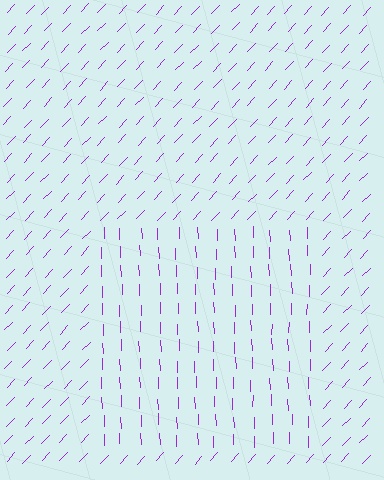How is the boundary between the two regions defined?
The boundary is defined purely by a change in line orientation (approximately 45 degrees difference). All lines are the same color and thickness.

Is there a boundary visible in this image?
Yes, there is a texture boundary formed by a change in line orientation.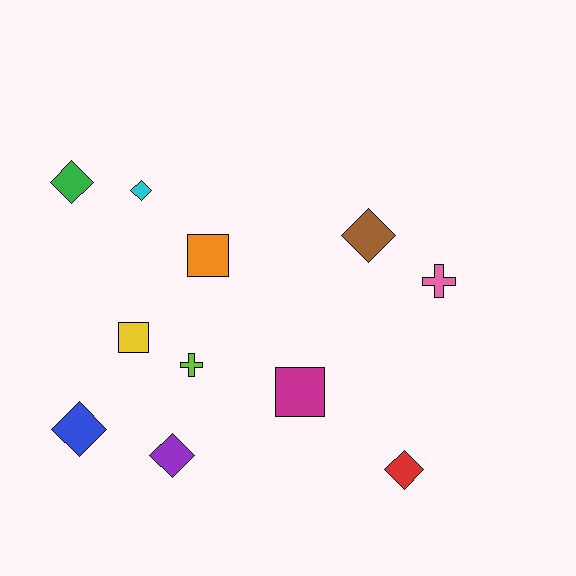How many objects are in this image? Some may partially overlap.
There are 11 objects.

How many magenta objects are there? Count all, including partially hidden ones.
There is 1 magenta object.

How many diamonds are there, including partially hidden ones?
There are 6 diamonds.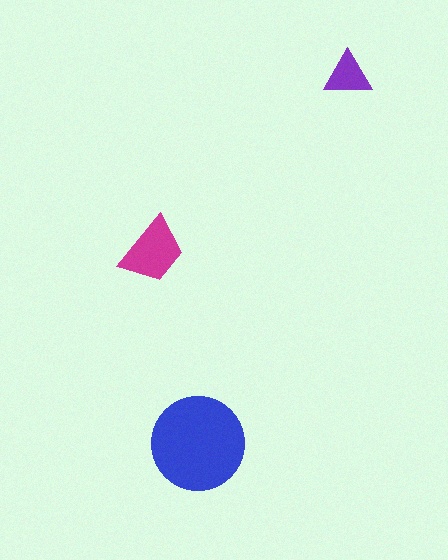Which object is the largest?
The blue circle.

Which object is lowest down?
The blue circle is bottommost.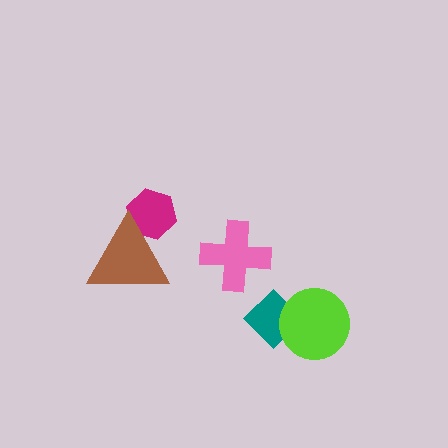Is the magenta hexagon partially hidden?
Yes, it is partially covered by another shape.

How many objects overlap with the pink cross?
0 objects overlap with the pink cross.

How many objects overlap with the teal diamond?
1 object overlaps with the teal diamond.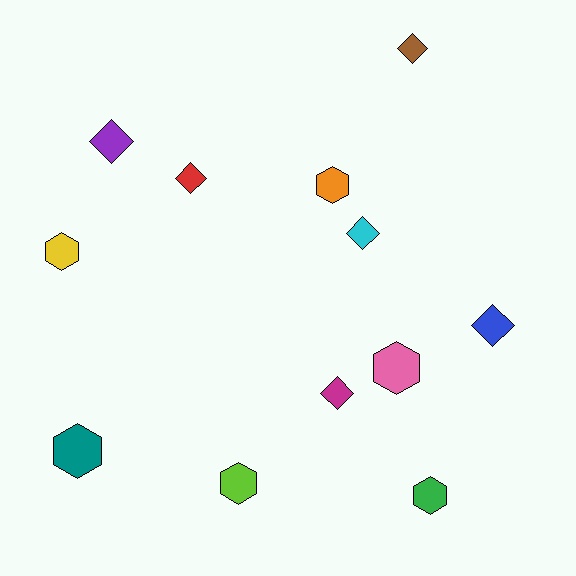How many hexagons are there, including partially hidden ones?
There are 6 hexagons.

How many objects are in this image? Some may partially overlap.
There are 12 objects.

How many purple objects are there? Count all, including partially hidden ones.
There is 1 purple object.